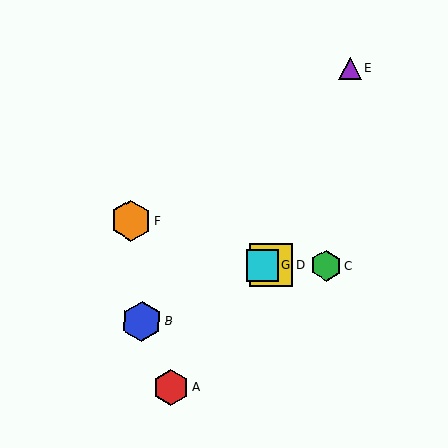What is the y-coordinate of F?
Object F is at y≈220.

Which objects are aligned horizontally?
Objects C, D, G are aligned horizontally.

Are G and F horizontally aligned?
No, G is at y≈266 and F is at y≈220.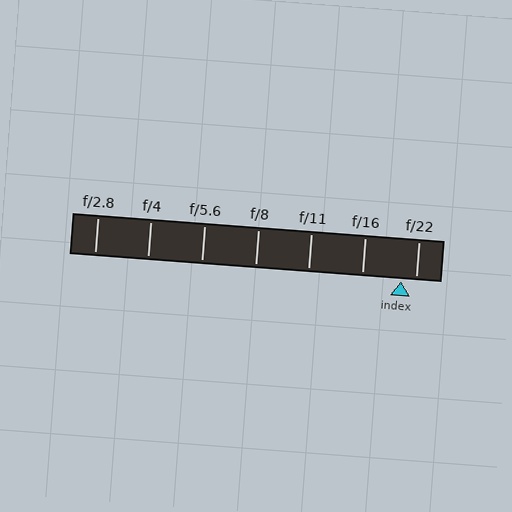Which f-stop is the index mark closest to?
The index mark is closest to f/22.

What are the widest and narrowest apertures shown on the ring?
The widest aperture shown is f/2.8 and the narrowest is f/22.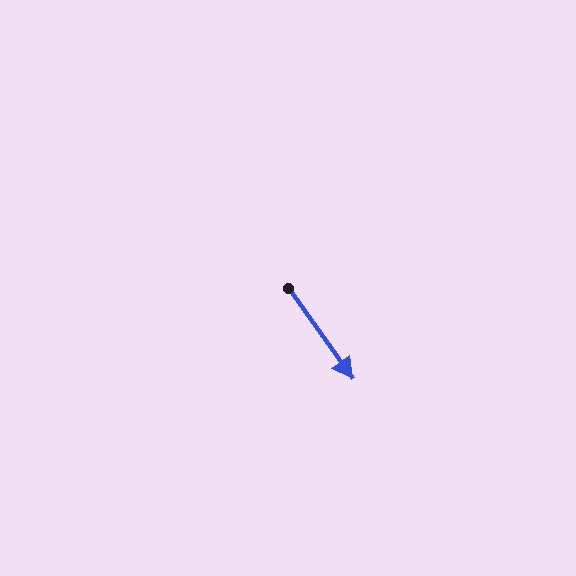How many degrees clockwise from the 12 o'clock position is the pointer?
Approximately 145 degrees.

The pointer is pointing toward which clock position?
Roughly 5 o'clock.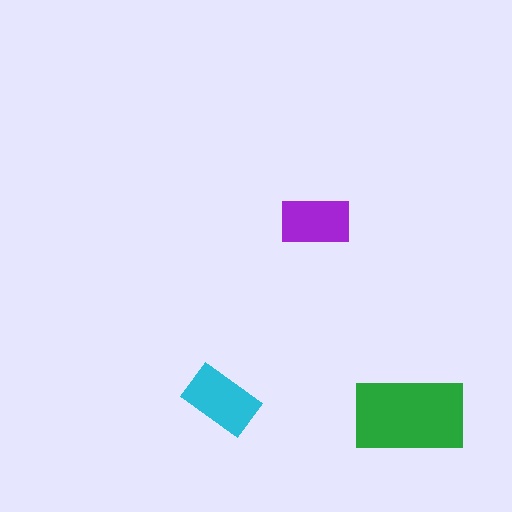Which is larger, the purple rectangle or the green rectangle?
The green one.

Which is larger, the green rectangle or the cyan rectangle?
The green one.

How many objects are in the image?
There are 3 objects in the image.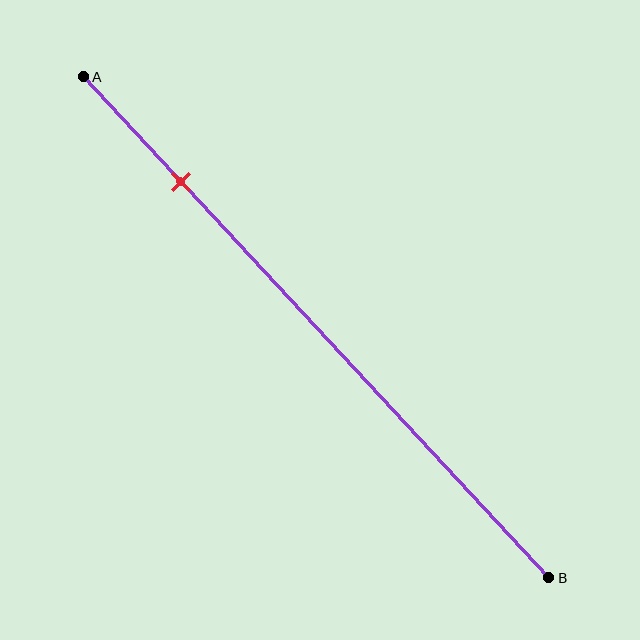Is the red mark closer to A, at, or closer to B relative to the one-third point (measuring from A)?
The red mark is closer to point A than the one-third point of segment AB.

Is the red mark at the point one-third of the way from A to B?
No, the mark is at about 20% from A, not at the 33% one-third point.